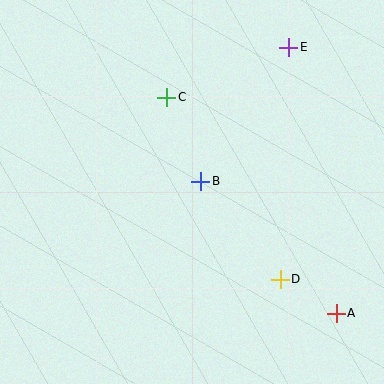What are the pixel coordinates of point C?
Point C is at (167, 97).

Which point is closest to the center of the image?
Point B at (201, 181) is closest to the center.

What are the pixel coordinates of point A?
Point A is at (336, 313).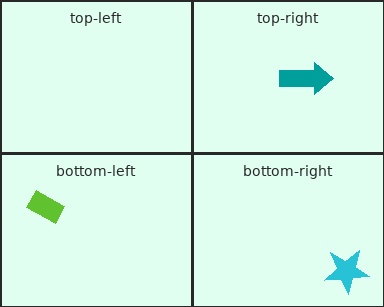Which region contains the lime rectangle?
The bottom-left region.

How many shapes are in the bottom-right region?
1.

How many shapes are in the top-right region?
1.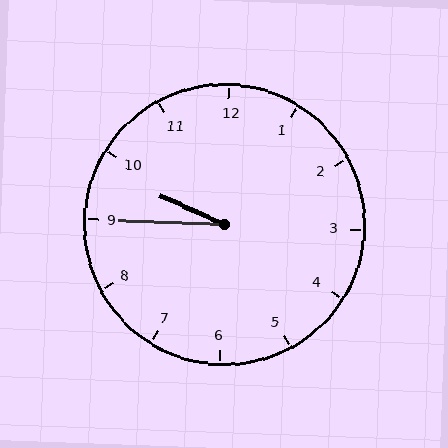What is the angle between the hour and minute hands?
Approximately 22 degrees.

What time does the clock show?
9:45.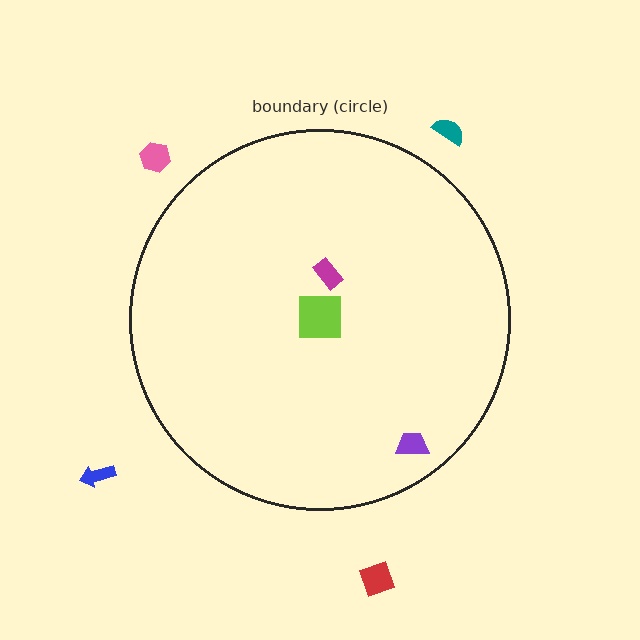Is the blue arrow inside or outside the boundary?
Outside.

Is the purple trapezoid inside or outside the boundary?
Inside.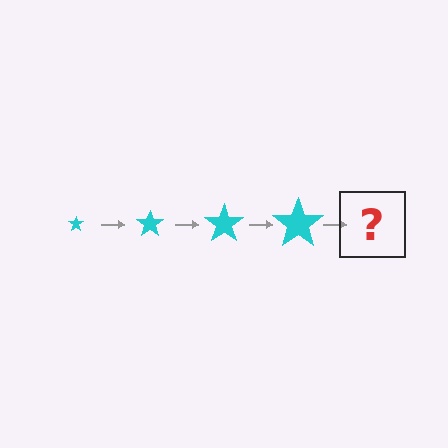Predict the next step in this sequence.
The next step is a cyan star, larger than the previous one.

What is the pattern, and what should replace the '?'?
The pattern is that the star gets progressively larger each step. The '?' should be a cyan star, larger than the previous one.